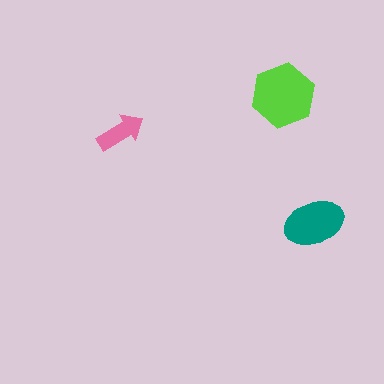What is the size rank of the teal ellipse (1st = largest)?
2nd.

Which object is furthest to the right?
The teal ellipse is rightmost.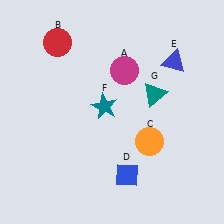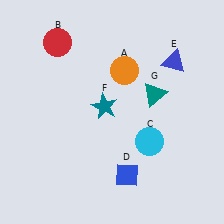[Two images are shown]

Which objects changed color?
A changed from magenta to orange. C changed from orange to cyan.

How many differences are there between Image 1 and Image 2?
There are 2 differences between the two images.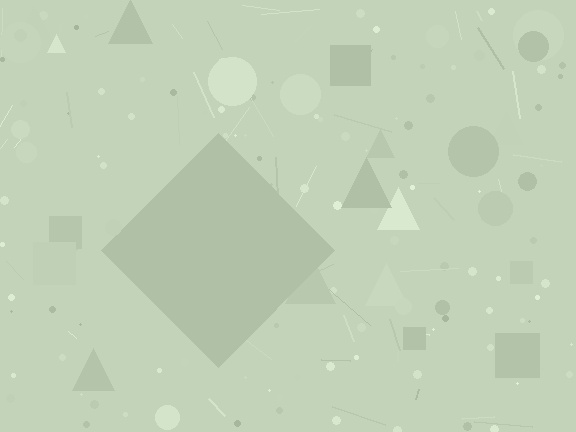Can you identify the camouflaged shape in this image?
The camouflaged shape is a diamond.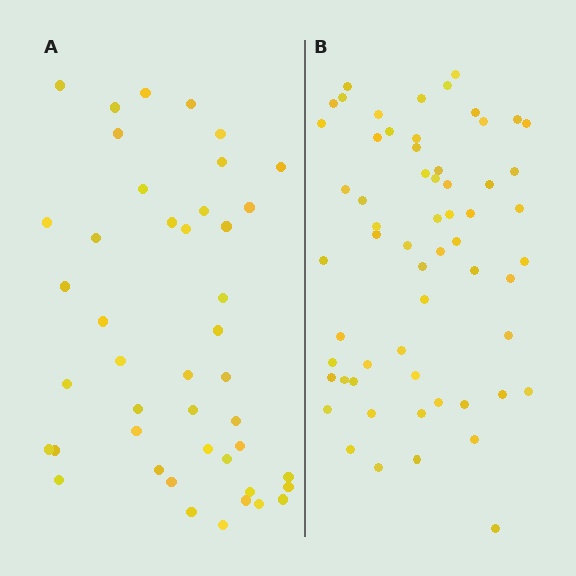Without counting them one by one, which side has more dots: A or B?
Region B (the right region) has more dots.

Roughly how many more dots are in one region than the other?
Region B has approximately 15 more dots than region A.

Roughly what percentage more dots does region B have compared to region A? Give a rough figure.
About 35% more.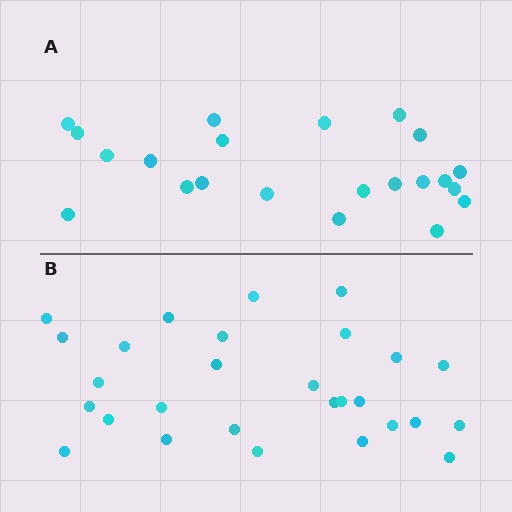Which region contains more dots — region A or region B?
Region B (the bottom region) has more dots.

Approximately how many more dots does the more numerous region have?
Region B has about 6 more dots than region A.